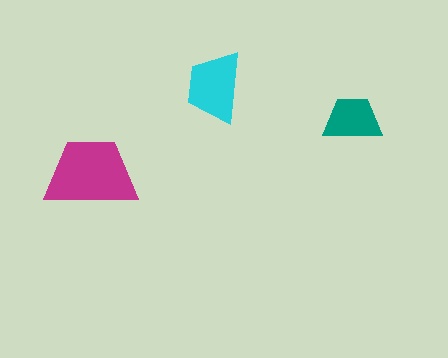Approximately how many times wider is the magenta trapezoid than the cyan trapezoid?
About 1.5 times wider.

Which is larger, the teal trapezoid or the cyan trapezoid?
The cyan one.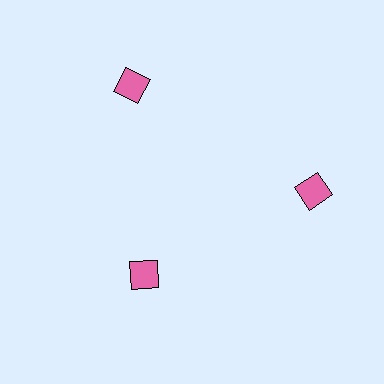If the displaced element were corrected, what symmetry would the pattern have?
It would have 3-fold rotational symmetry — the pattern would map onto itself every 120 degrees.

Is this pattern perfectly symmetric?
No. The 3 pink squares are arranged in a ring, but one element near the 7 o'clock position is pulled inward toward the center, breaking the 3-fold rotational symmetry.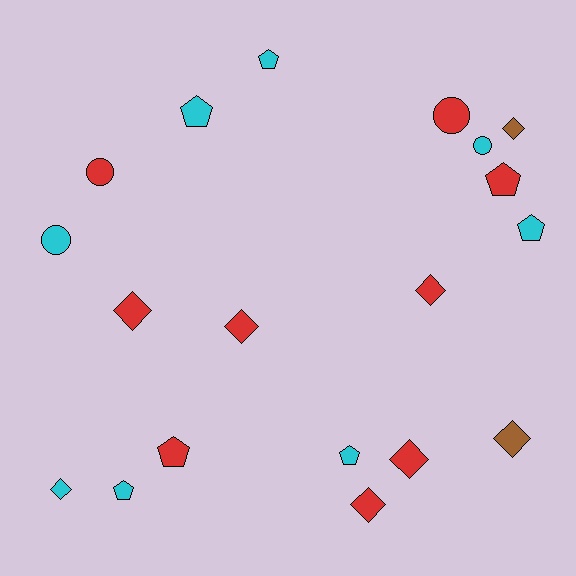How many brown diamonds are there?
There are 2 brown diamonds.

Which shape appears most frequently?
Diamond, with 8 objects.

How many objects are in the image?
There are 19 objects.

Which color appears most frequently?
Red, with 9 objects.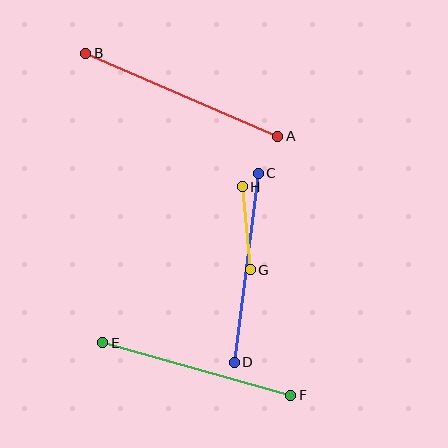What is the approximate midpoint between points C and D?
The midpoint is at approximately (246, 268) pixels.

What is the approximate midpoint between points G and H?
The midpoint is at approximately (246, 228) pixels.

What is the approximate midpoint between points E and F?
The midpoint is at approximately (197, 369) pixels.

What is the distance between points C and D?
The distance is approximately 190 pixels.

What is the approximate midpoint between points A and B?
The midpoint is at approximately (182, 95) pixels.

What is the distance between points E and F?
The distance is approximately 196 pixels.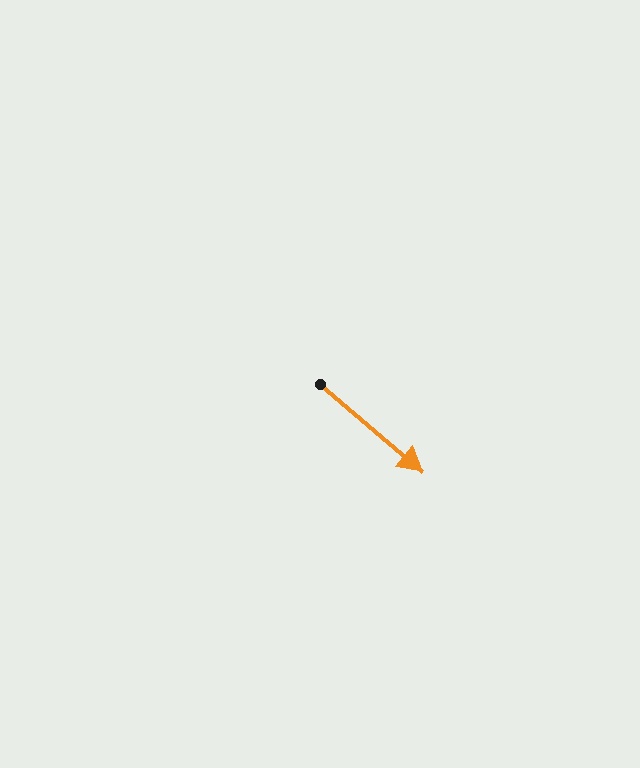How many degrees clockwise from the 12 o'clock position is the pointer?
Approximately 131 degrees.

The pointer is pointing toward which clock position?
Roughly 4 o'clock.